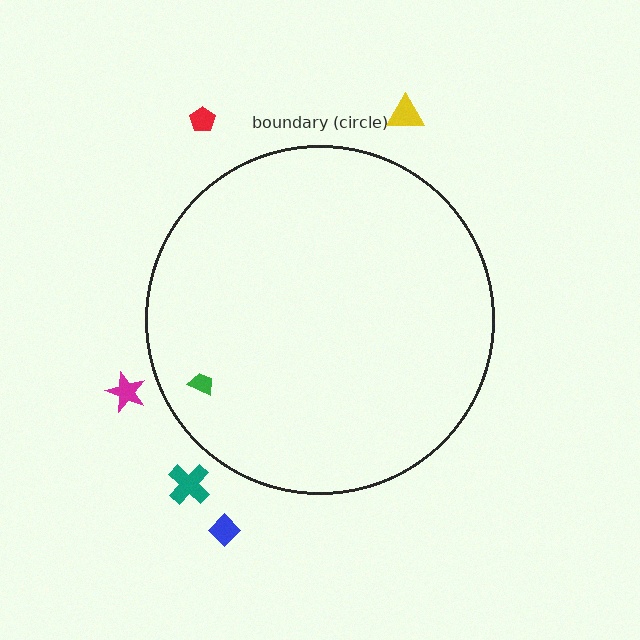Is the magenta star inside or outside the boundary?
Outside.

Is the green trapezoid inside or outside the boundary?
Inside.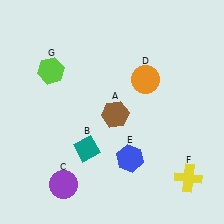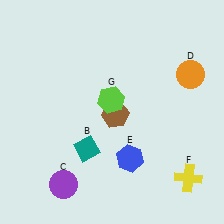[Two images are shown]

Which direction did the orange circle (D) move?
The orange circle (D) moved right.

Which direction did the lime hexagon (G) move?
The lime hexagon (G) moved right.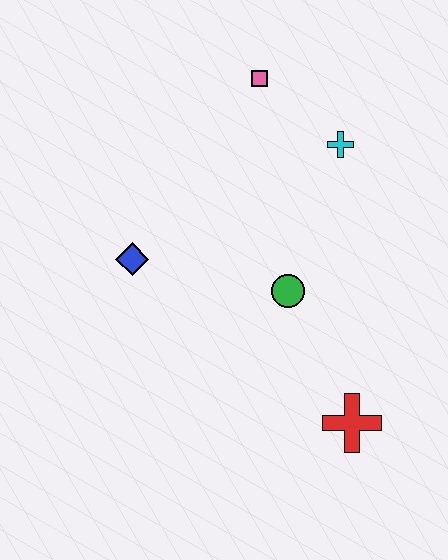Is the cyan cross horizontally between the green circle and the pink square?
No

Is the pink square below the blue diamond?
No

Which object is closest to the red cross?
The green circle is closest to the red cross.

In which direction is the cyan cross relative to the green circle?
The cyan cross is above the green circle.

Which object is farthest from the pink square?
The red cross is farthest from the pink square.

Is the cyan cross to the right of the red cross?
No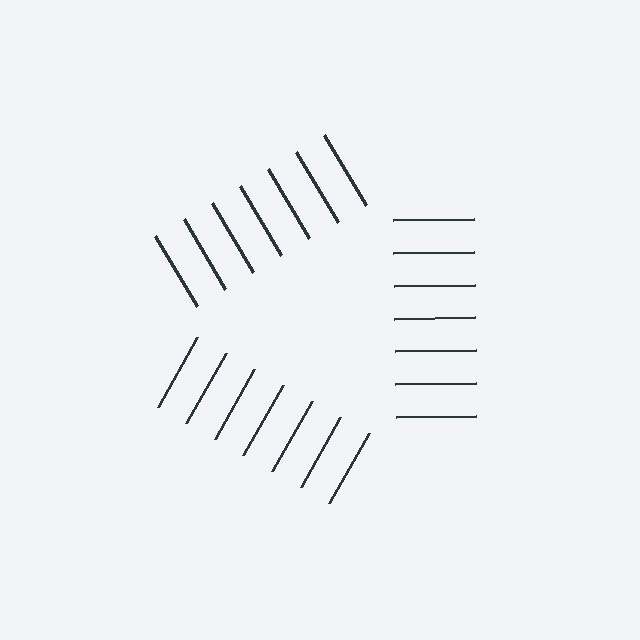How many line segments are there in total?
21 — 7 along each of the 3 edges.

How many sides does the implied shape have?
3 sides — the line-ends trace a triangle.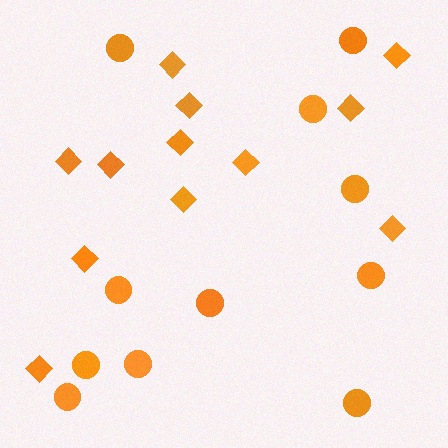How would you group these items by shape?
There are 2 groups: one group of diamonds (12) and one group of circles (11).